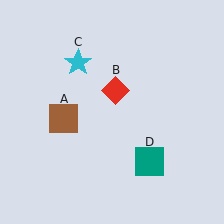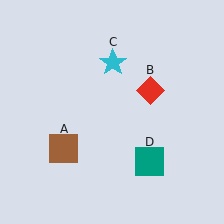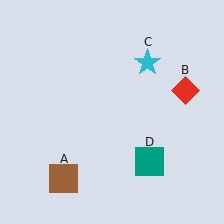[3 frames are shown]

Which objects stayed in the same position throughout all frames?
Teal square (object D) remained stationary.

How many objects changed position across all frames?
3 objects changed position: brown square (object A), red diamond (object B), cyan star (object C).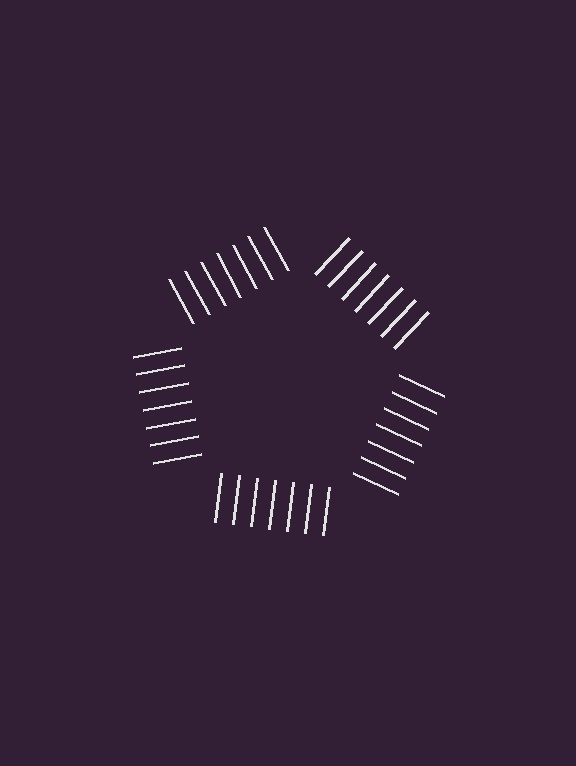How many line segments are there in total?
35 — 7 along each of the 5 edges.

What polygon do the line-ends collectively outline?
An illusory pentagon — the line segments terminate on its edges but no continuous stroke is drawn.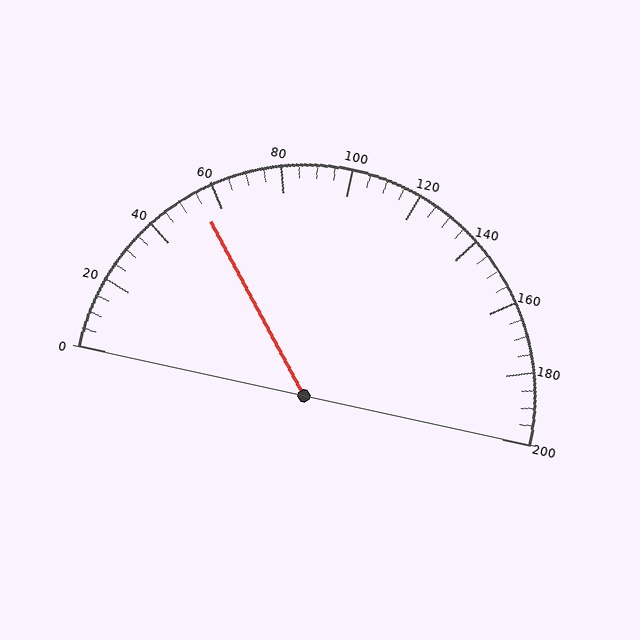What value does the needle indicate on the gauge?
The needle indicates approximately 55.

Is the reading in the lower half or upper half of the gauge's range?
The reading is in the lower half of the range (0 to 200).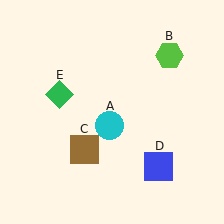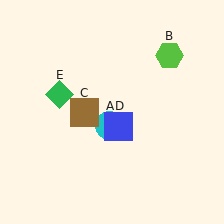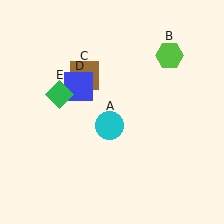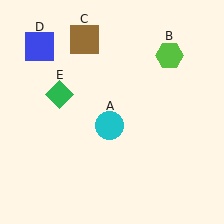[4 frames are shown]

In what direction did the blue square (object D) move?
The blue square (object D) moved up and to the left.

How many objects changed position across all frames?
2 objects changed position: brown square (object C), blue square (object D).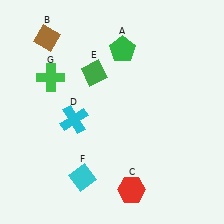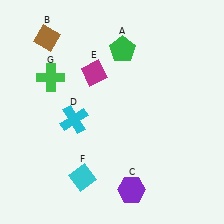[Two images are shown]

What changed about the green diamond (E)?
In Image 1, E is green. In Image 2, it changed to magenta.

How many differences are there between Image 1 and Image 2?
There are 2 differences between the two images.